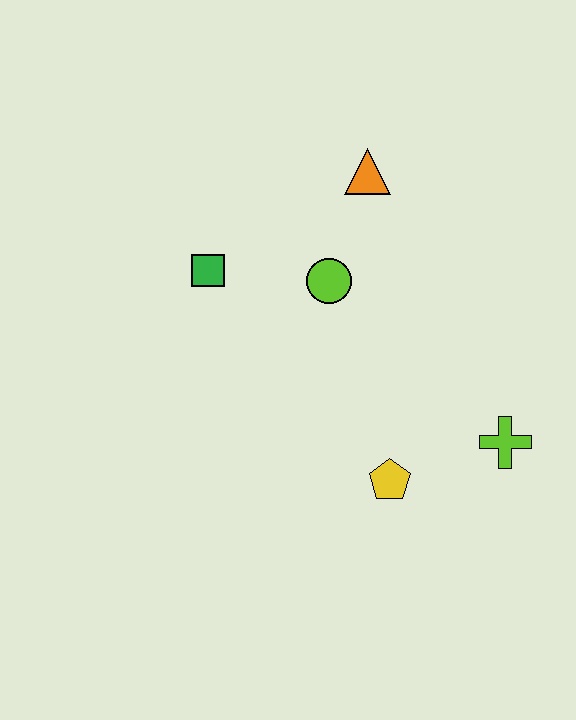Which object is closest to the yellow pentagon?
The lime cross is closest to the yellow pentagon.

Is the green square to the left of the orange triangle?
Yes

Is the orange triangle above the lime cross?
Yes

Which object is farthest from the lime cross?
The green square is farthest from the lime cross.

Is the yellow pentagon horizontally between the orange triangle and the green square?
No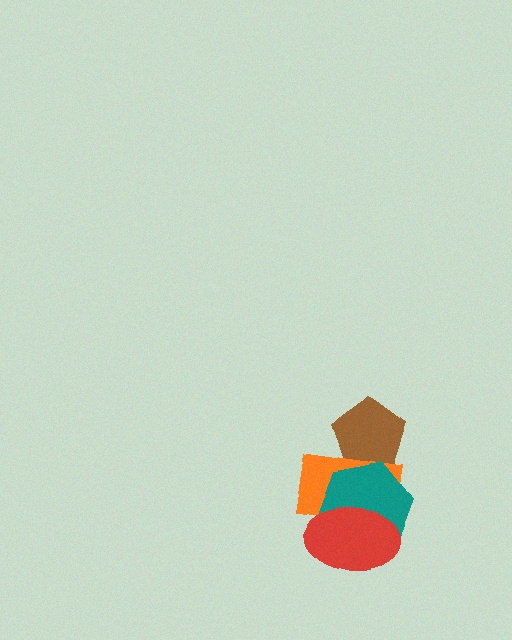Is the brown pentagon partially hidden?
Yes, it is partially covered by another shape.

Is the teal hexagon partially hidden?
Yes, it is partially covered by another shape.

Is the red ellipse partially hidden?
No, no other shape covers it.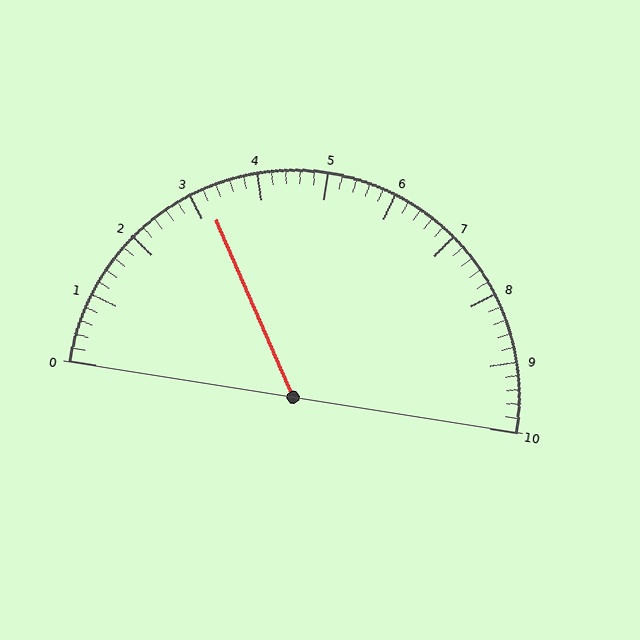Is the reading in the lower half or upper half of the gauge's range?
The reading is in the lower half of the range (0 to 10).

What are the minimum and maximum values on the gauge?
The gauge ranges from 0 to 10.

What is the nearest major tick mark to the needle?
The nearest major tick mark is 3.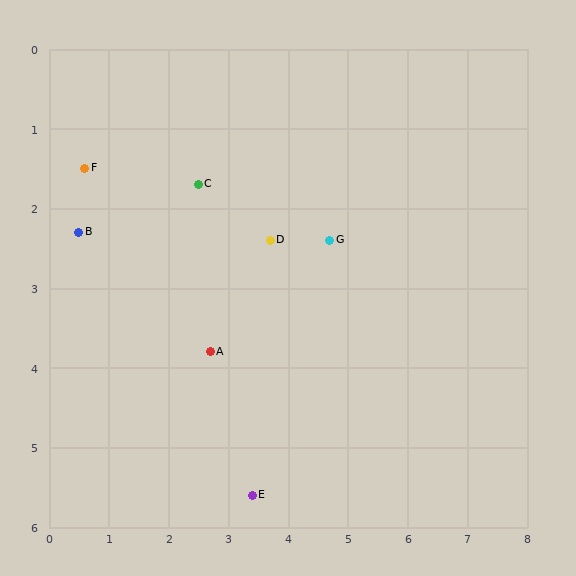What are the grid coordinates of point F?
Point F is at approximately (0.6, 1.5).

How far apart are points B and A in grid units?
Points B and A are about 2.7 grid units apart.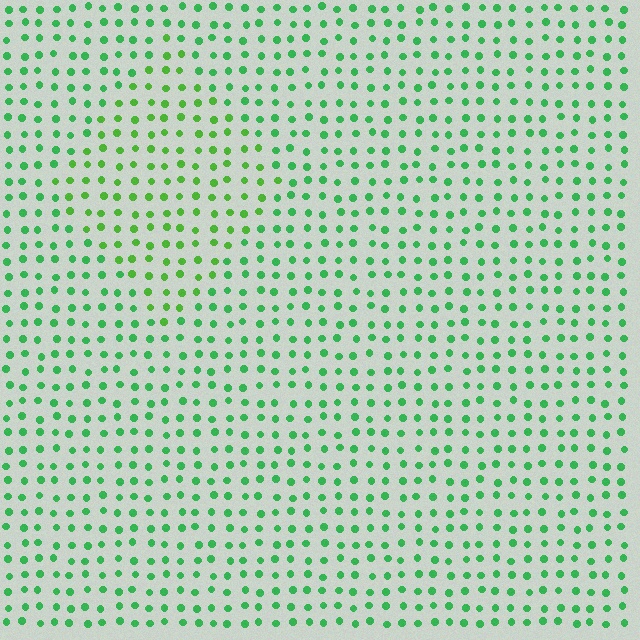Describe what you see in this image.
The image is filled with small green elements in a uniform arrangement. A diamond-shaped region is visible where the elements are tinted to a slightly different hue, forming a subtle color boundary.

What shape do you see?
I see a diamond.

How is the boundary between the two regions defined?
The boundary is defined purely by a slight shift in hue (about 25 degrees). Spacing, size, and orientation are identical on both sides.